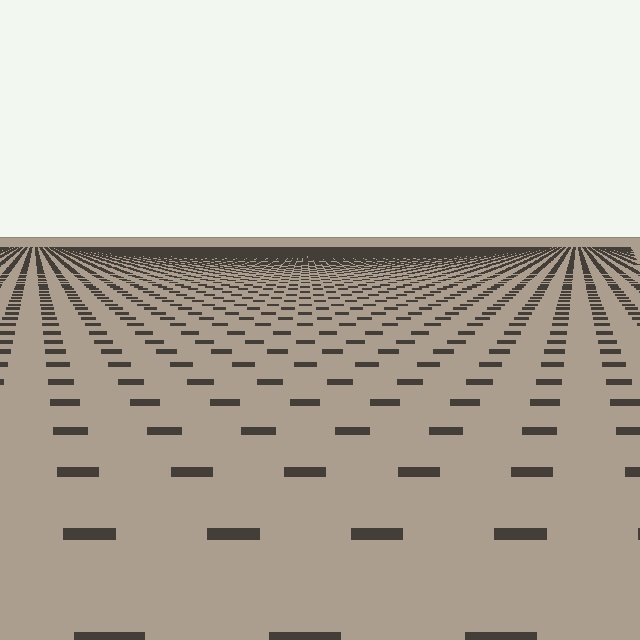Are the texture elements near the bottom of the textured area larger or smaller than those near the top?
Larger. Near the bottom, elements are closer to the viewer and appear at a bigger on-screen size.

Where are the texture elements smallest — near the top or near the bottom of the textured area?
Near the top.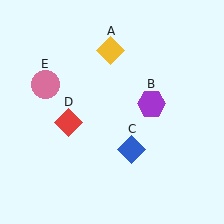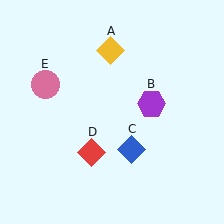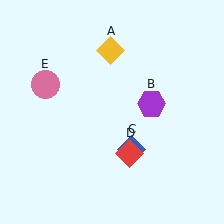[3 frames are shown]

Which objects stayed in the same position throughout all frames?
Yellow diamond (object A) and purple hexagon (object B) and blue diamond (object C) and pink circle (object E) remained stationary.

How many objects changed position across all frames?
1 object changed position: red diamond (object D).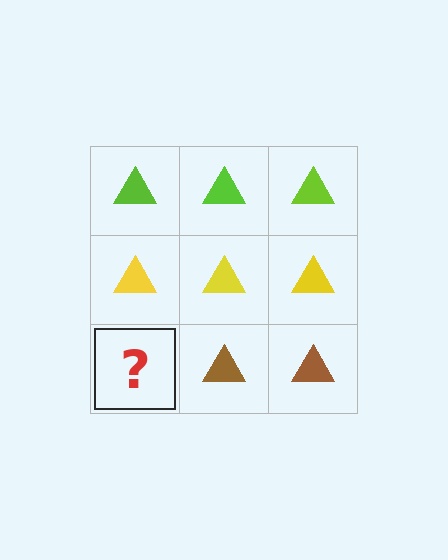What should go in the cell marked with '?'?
The missing cell should contain a brown triangle.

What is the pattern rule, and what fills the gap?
The rule is that each row has a consistent color. The gap should be filled with a brown triangle.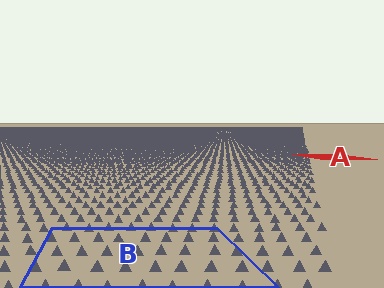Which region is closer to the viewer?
Region B is closer. The texture elements there are larger and more spread out.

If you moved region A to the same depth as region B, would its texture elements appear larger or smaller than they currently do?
They would appear larger. At a closer depth, the same texture elements are projected at a bigger on-screen size.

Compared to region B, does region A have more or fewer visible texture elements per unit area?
Region A has more texture elements per unit area — they are packed more densely because it is farther away.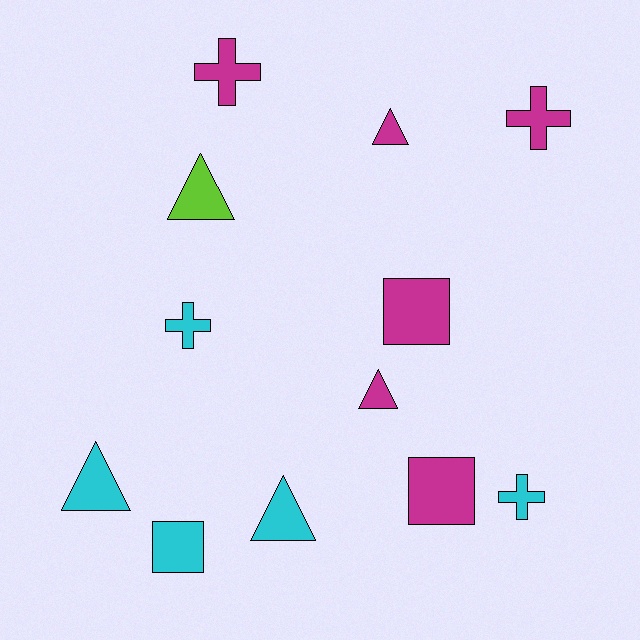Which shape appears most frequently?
Triangle, with 5 objects.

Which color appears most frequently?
Magenta, with 6 objects.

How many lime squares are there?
There are no lime squares.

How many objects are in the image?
There are 12 objects.